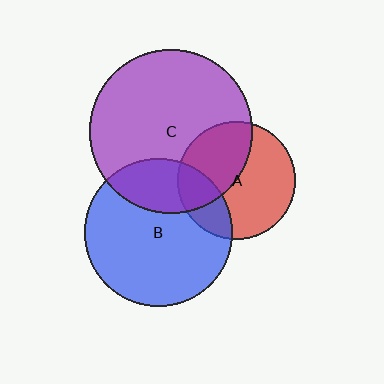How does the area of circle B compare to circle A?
Approximately 1.6 times.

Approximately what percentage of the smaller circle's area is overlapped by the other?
Approximately 25%.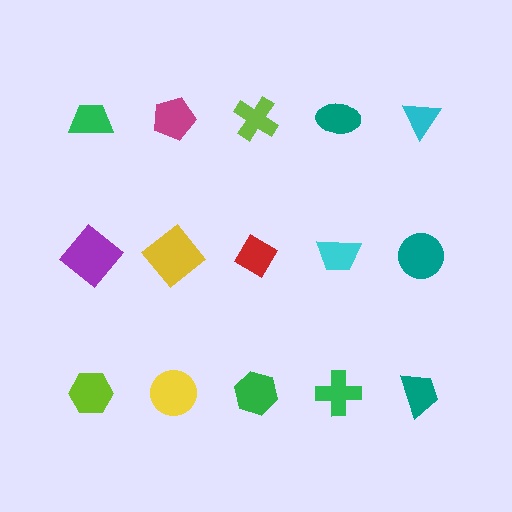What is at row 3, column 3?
A green hexagon.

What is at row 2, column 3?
A red diamond.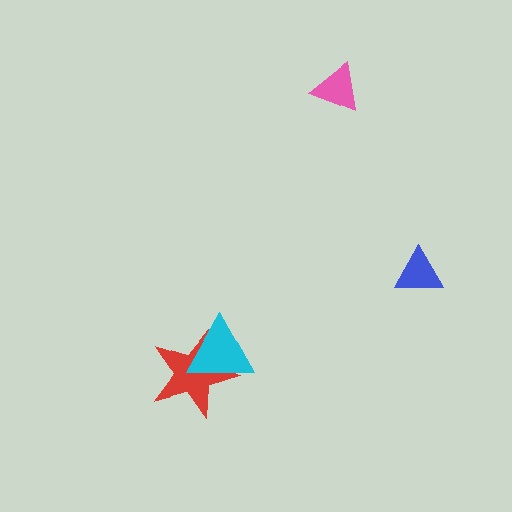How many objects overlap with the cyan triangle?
1 object overlaps with the cyan triangle.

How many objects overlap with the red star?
1 object overlaps with the red star.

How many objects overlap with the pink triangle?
0 objects overlap with the pink triangle.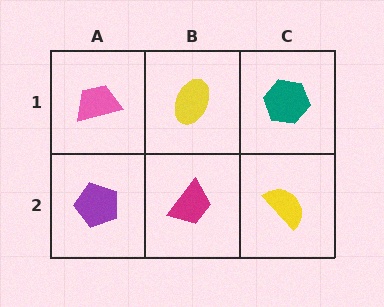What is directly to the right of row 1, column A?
A yellow ellipse.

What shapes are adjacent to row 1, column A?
A purple pentagon (row 2, column A), a yellow ellipse (row 1, column B).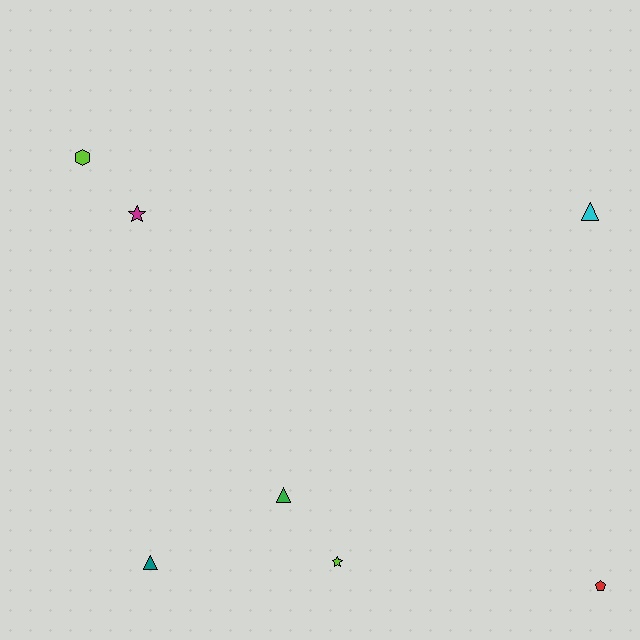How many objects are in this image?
There are 7 objects.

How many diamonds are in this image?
There are no diamonds.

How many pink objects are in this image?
There are no pink objects.